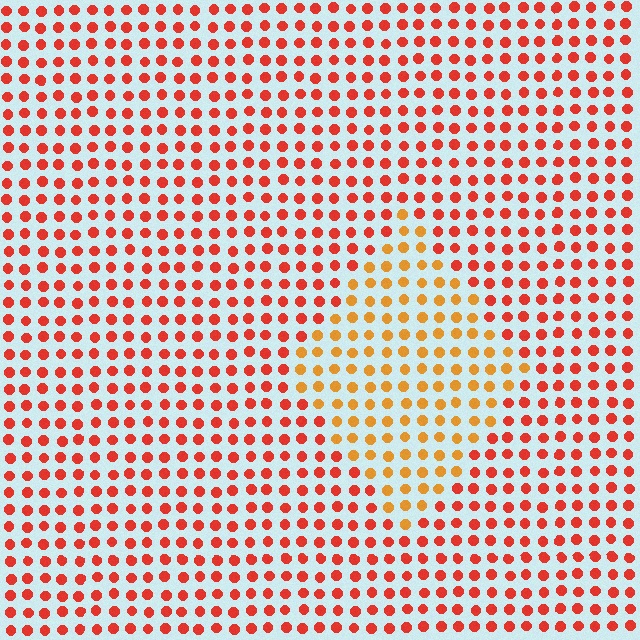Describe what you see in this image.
The image is filled with small red elements in a uniform arrangement. A diamond-shaped region is visible where the elements are tinted to a slightly different hue, forming a subtle color boundary.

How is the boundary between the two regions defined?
The boundary is defined purely by a slight shift in hue (about 32 degrees). Spacing, size, and orientation are identical on both sides.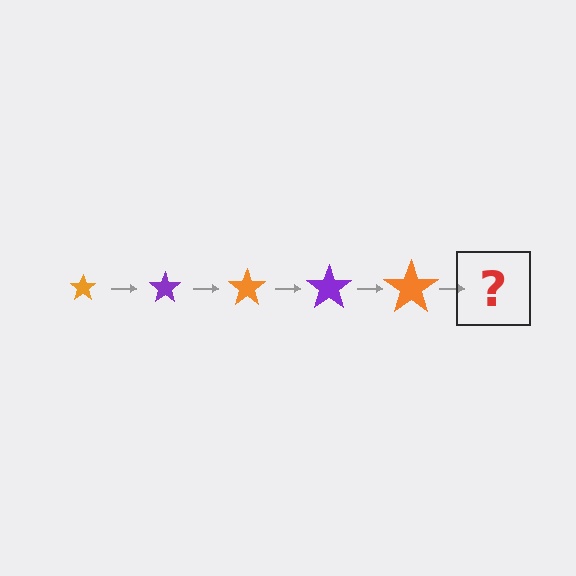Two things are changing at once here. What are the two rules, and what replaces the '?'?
The two rules are that the star grows larger each step and the color cycles through orange and purple. The '?' should be a purple star, larger than the previous one.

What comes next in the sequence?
The next element should be a purple star, larger than the previous one.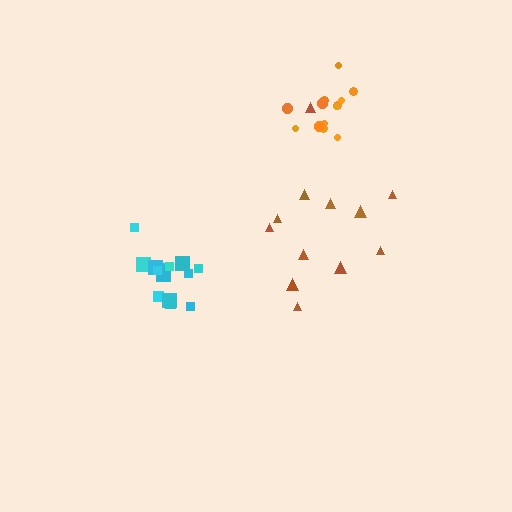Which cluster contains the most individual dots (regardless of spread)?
Cyan (16).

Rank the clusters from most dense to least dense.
cyan, orange, brown.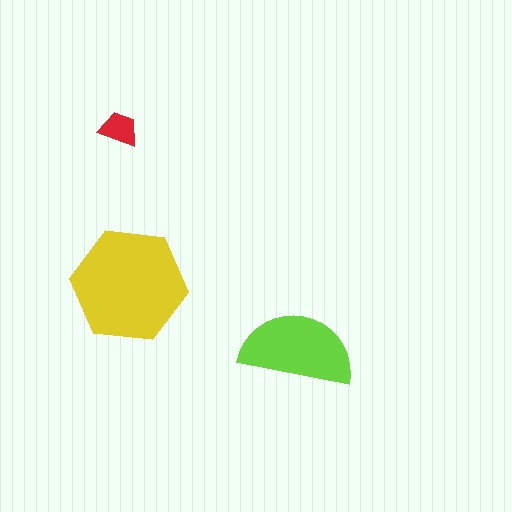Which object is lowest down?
The lime semicircle is bottommost.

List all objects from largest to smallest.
The yellow hexagon, the lime semicircle, the red trapezoid.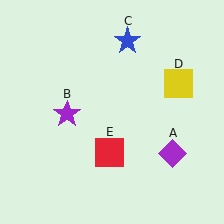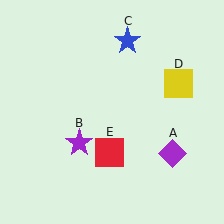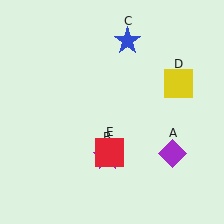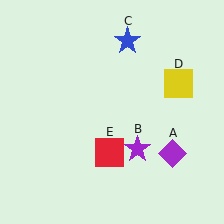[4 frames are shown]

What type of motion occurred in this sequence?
The purple star (object B) rotated counterclockwise around the center of the scene.